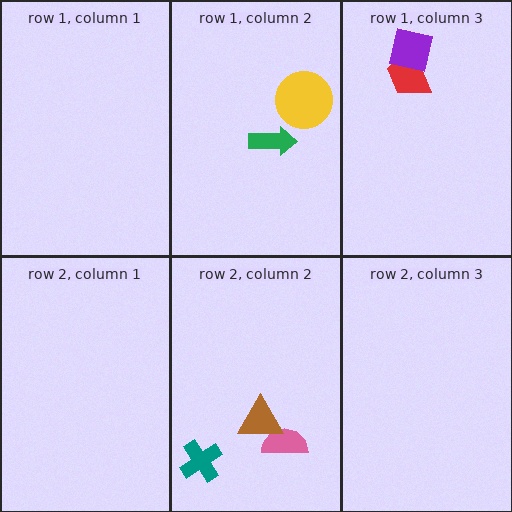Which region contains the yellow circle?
The row 1, column 2 region.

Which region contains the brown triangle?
The row 2, column 2 region.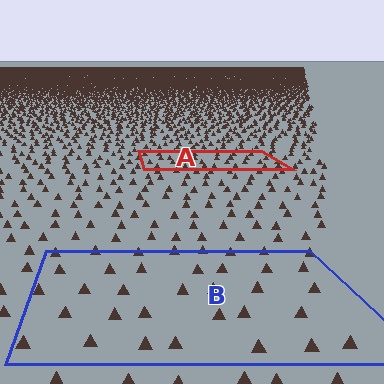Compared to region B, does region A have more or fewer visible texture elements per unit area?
Region A has more texture elements per unit area — they are packed more densely because it is farther away.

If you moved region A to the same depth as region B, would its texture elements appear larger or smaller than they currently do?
They would appear larger. At a closer depth, the same texture elements are projected at a bigger on-screen size.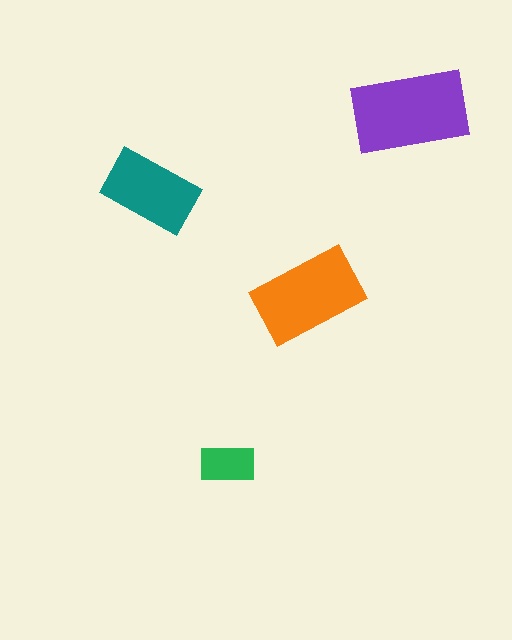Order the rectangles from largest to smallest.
the purple one, the orange one, the teal one, the green one.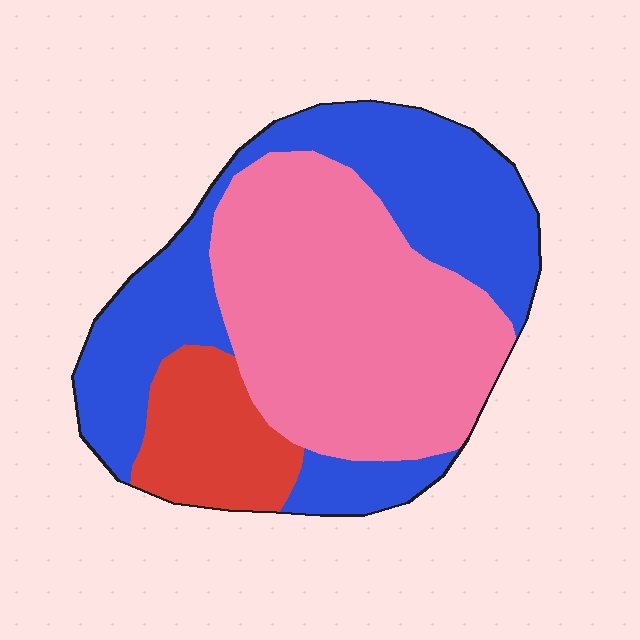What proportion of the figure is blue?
Blue takes up between a quarter and a half of the figure.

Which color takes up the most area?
Pink, at roughly 45%.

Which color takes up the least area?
Red, at roughly 15%.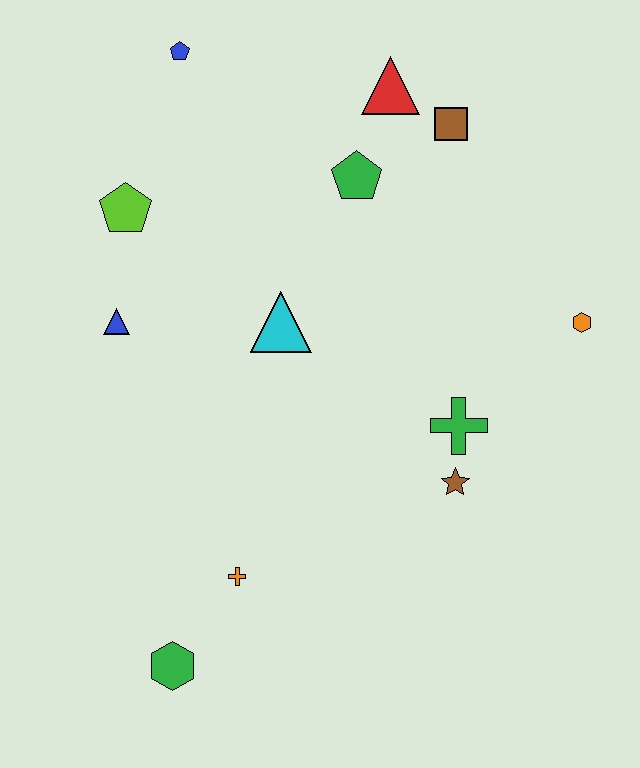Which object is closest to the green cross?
The brown star is closest to the green cross.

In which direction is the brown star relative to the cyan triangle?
The brown star is to the right of the cyan triangle.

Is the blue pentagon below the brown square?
No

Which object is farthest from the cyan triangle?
The green hexagon is farthest from the cyan triangle.